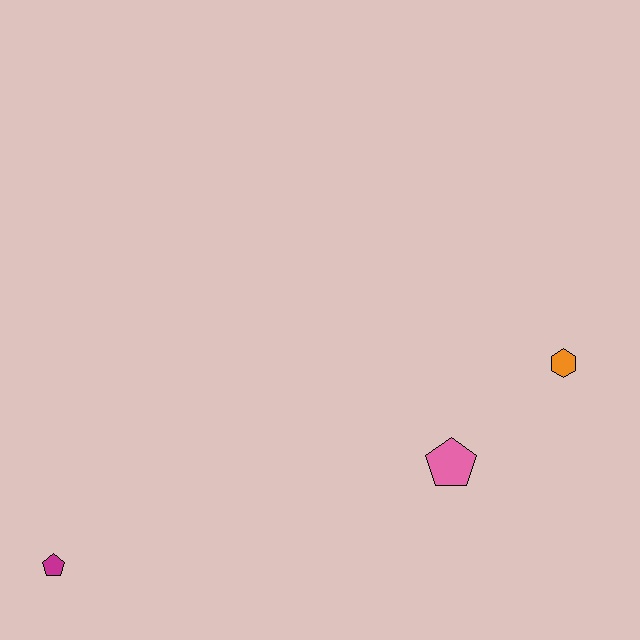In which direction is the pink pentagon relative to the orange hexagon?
The pink pentagon is to the left of the orange hexagon.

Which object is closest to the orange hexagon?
The pink pentagon is closest to the orange hexagon.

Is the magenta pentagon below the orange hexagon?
Yes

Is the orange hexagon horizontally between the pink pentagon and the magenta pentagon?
No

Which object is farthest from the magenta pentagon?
The orange hexagon is farthest from the magenta pentagon.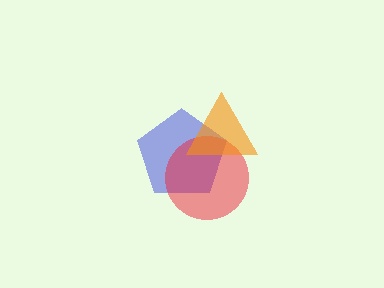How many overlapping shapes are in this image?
There are 3 overlapping shapes in the image.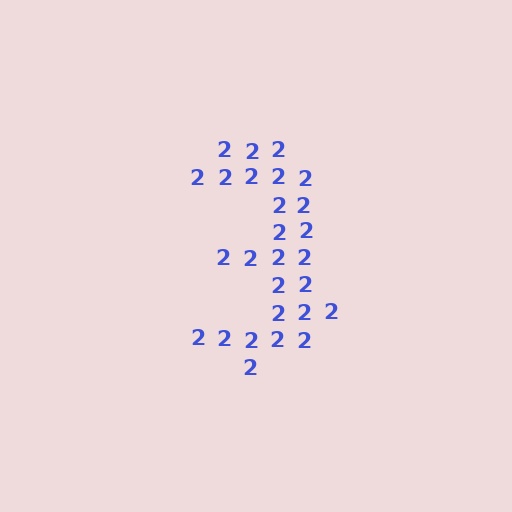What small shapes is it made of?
It is made of small digit 2's.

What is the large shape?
The large shape is the digit 3.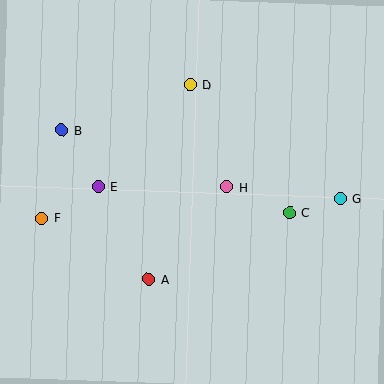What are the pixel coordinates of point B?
Point B is at (62, 130).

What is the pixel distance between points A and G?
The distance between A and G is 208 pixels.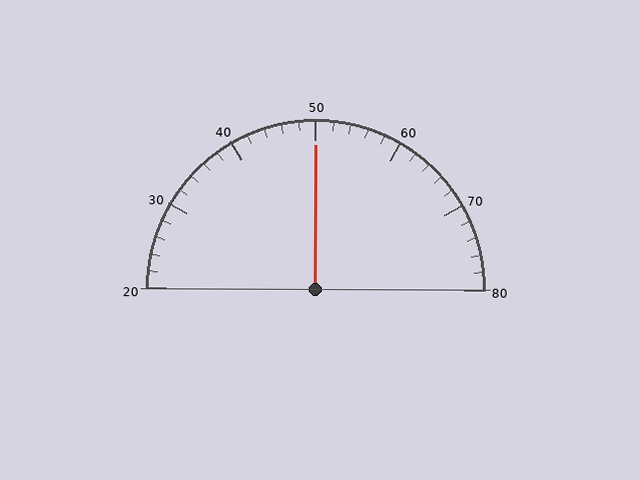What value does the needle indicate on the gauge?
The needle indicates approximately 50.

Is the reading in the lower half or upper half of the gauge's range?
The reading is in the upper half of the range (20 to 80).